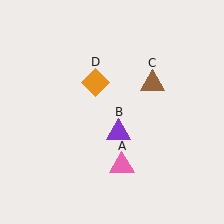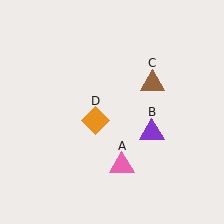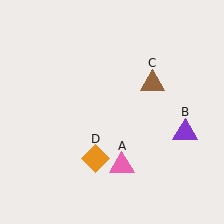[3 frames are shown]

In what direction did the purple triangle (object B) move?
The purple triangle (object B) moved right.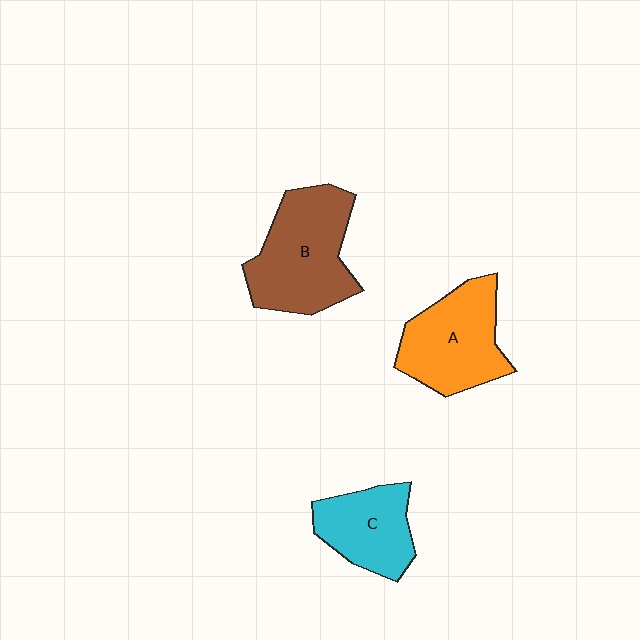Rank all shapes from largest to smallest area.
From largest to smallest: B (brown), A (orange), C (cyan).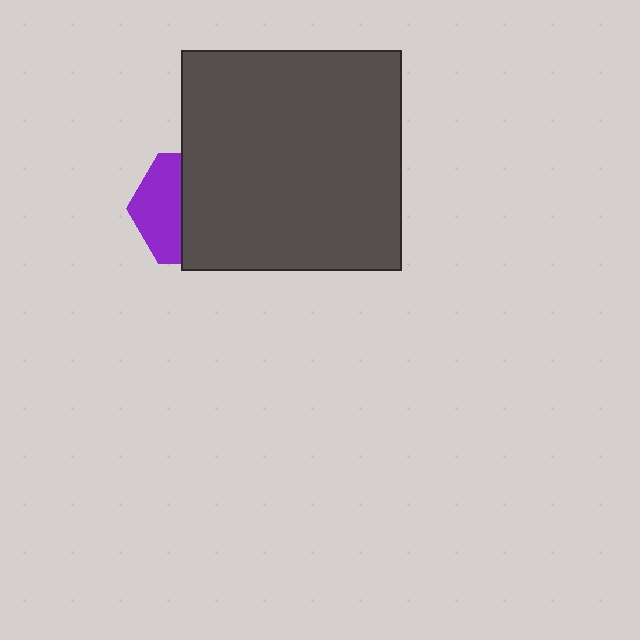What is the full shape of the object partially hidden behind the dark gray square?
The partially hidden object is a purple hexagon.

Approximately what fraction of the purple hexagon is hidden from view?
Roughly 59% of the purple hexagon is hidden behind the dark gray square.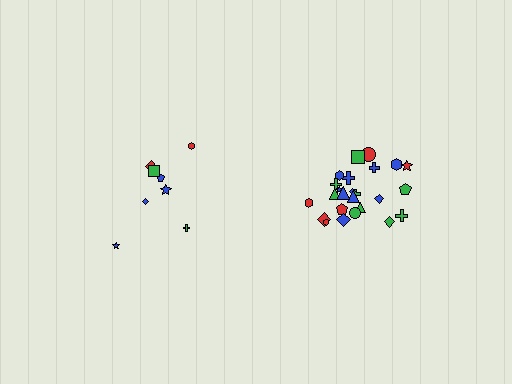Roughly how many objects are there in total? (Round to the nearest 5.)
Roughly 35 objects in total.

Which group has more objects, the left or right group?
The right group.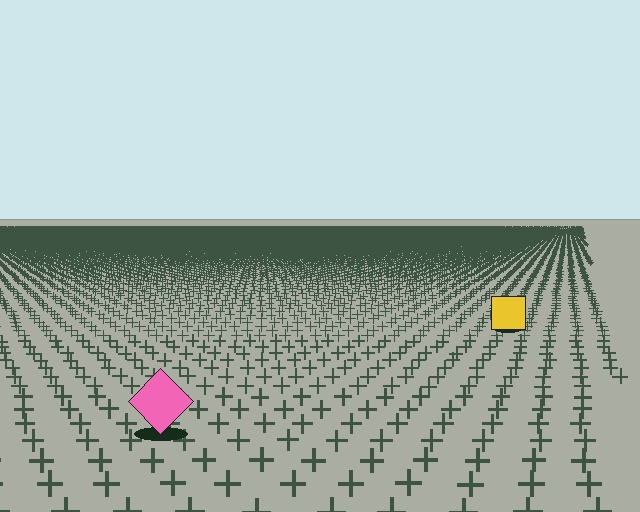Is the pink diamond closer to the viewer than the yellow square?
Yes. The pink diamond is closer — you can tell from the texture gradient: the ground texture is coarser near it.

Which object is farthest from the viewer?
The yellow square is farthest from the viewer. It appears smaller and the ground texture around it is denser.